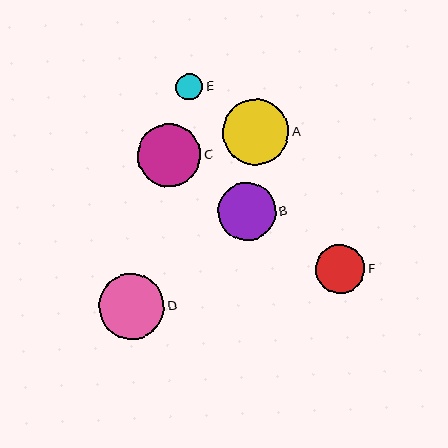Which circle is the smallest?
Circle E is the smallest with a size of approximately 27 pixels.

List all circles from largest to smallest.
From largest to smallest: A, D, C, B, F, E.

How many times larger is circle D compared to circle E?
Circle D is approximately 2.4 times the size of circle E.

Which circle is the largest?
Circle A is the largest with a size of approximately 66 pixels.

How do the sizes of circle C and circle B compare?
Circle C and circle B are approximately the same size.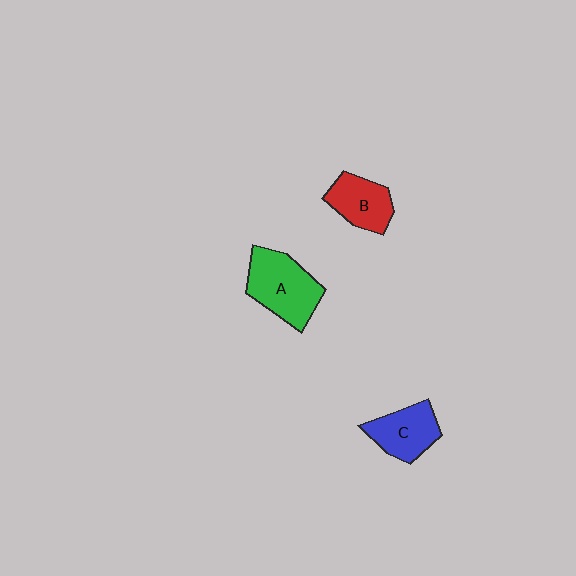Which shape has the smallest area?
Shape B (red).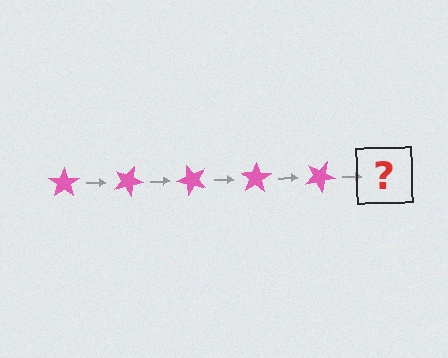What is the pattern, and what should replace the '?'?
The pattern is that the star rotates 25 degrees each step. The '?' should be a pink star rotated 125 degrees.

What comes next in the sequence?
The next element should be a pink star rotated 125 degrees.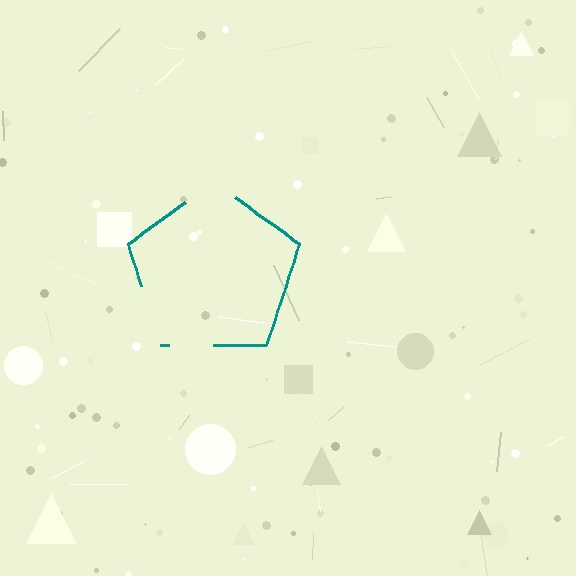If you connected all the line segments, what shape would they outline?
They would outline a pentagon.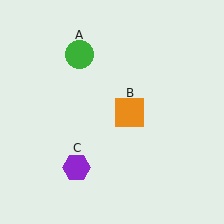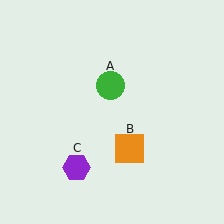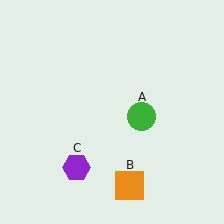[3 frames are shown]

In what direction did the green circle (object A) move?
The green circle (object A) moved down and to the right.